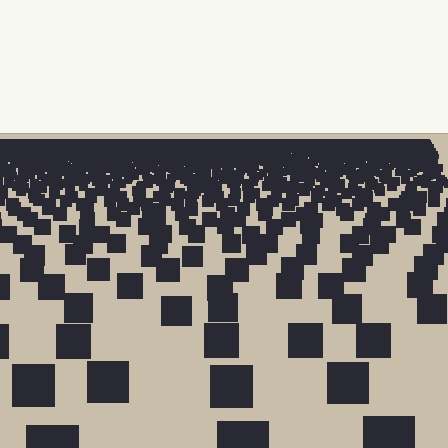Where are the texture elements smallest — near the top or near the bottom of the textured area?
Near the top.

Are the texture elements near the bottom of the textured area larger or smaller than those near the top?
Larger. Near the bottom, elements are closer to the viewer and appear at a bigger on-screen size.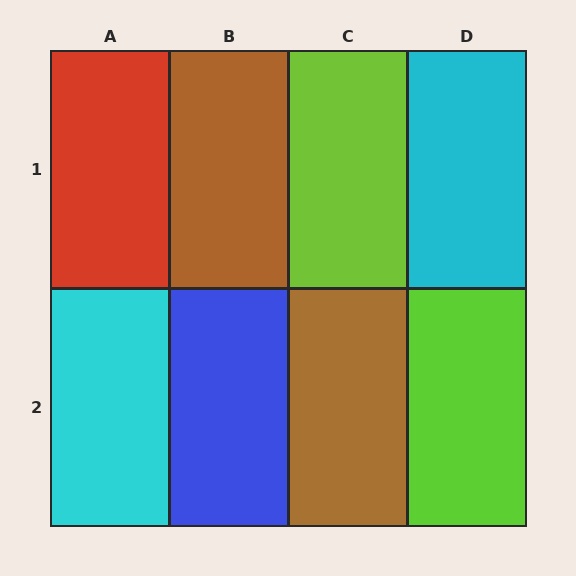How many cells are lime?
2 cells are lime.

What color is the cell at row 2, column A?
Cyan.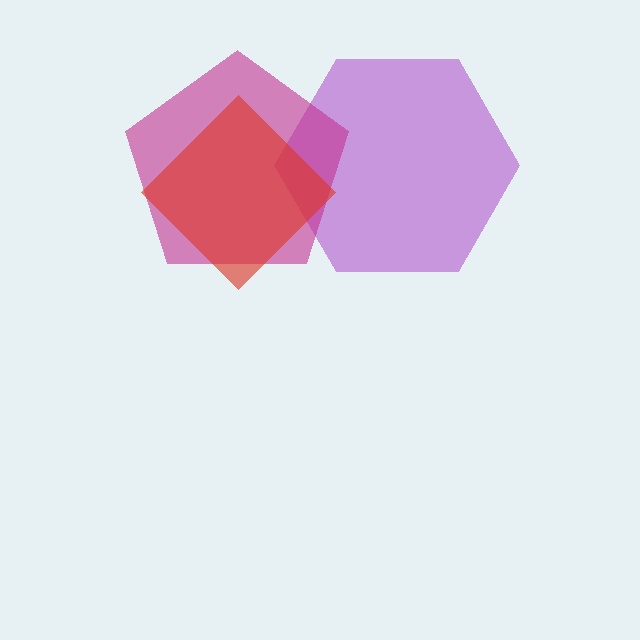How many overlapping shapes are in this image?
There are 3 overlapping shapes in the image.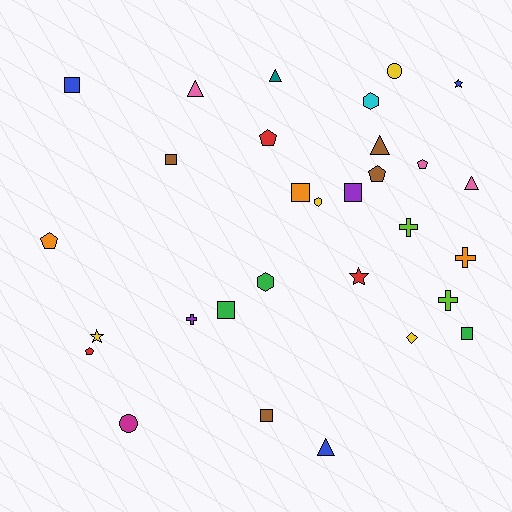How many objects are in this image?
There are 30 objects.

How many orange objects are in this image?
There are 3 orange objects.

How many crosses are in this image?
There are 4 crosses.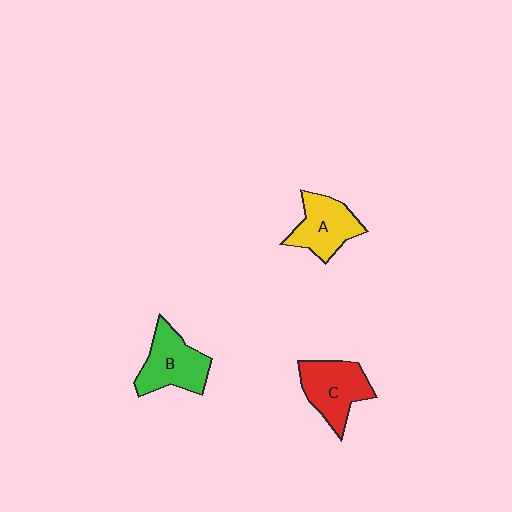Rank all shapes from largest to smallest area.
From largest to smallest: C (red), B (green), A (yellow).